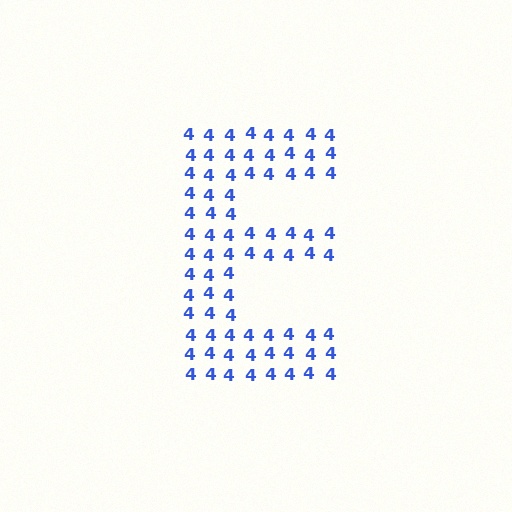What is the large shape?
The large shape is the letter E.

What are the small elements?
The small elements are digit 4's.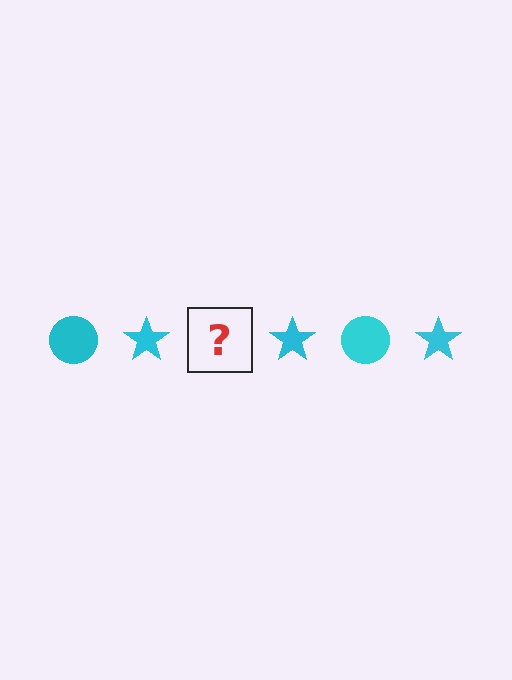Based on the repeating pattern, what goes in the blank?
The blank should be a cyan circle.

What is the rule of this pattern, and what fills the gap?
The rule is that the pattern cycles through circle, star shapes in cyan. The gap should be filled with a cyan circle.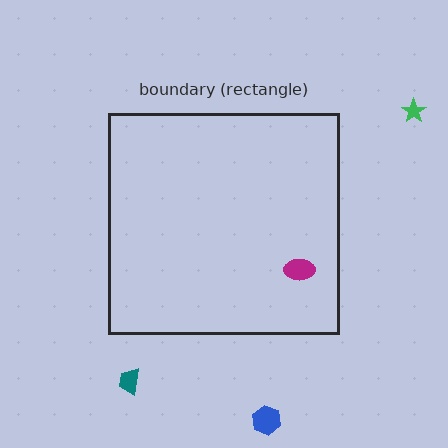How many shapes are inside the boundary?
1 inside, 3 outside.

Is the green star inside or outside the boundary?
Outside.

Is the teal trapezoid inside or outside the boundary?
Outside.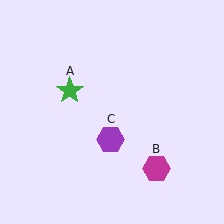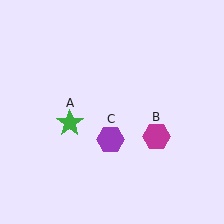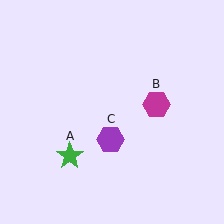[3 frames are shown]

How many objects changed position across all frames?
2 objects changed position: green star (object A), magenta hexagon (object B).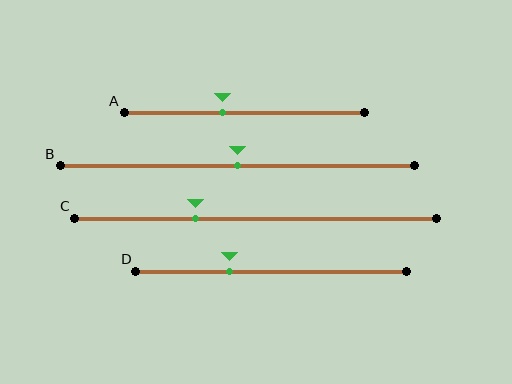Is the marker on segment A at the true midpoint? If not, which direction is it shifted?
No, the marker on segment A is shifted to the left by about 9% of the segment length.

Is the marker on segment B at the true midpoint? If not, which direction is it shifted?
Yes, the marker on segment B is at the true midpoint.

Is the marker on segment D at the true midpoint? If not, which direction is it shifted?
No, the marker on segment D is shifted to the left by about 15% of the segment length.